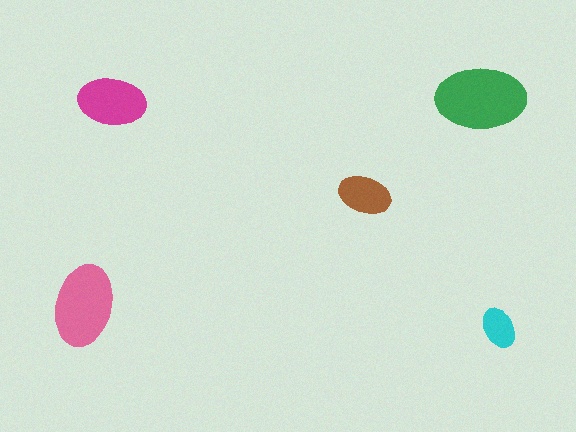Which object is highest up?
The green ellipse is topmost.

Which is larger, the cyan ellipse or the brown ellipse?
The brown one.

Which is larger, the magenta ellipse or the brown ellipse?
The magenta one.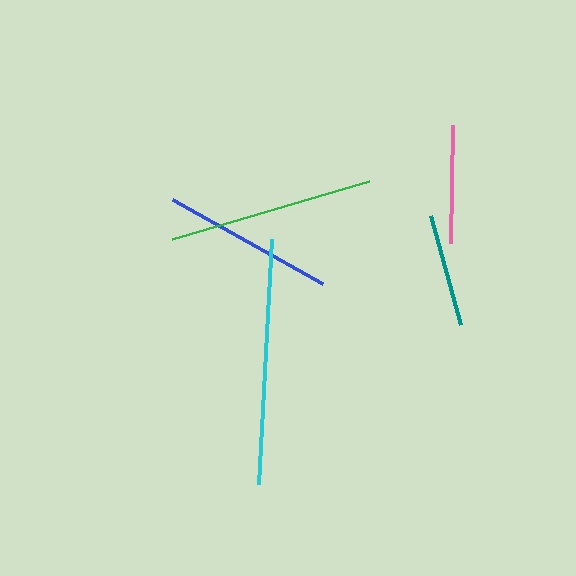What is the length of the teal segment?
The teal segment is approximately 112 pixels long.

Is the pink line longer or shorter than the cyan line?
The cyan line is longer than the pink line.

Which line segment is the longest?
The cyan line is the longest at approximately 245 pixels.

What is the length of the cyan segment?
The cyan segment is approximately 245 pixels long.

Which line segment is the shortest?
The teal line is the shortest at approximately 112 pixels.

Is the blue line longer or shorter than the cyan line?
The cyan line is longer than the blue line.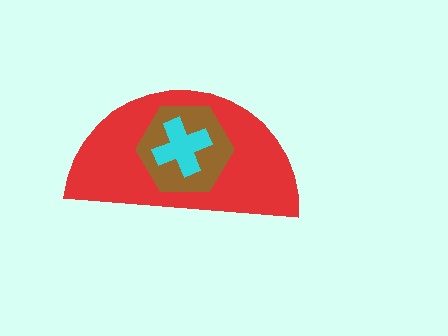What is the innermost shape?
The cyan cross.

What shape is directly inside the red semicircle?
The brown hexagon.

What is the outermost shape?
The red semicircle.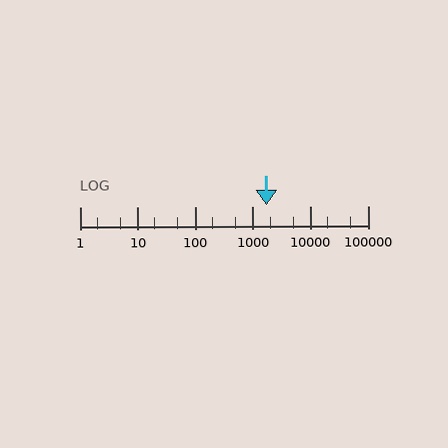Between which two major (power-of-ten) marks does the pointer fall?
The pointer is between 1000 and 10000.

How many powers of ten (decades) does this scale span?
The scale spans 5 decades, from 1 to 100000.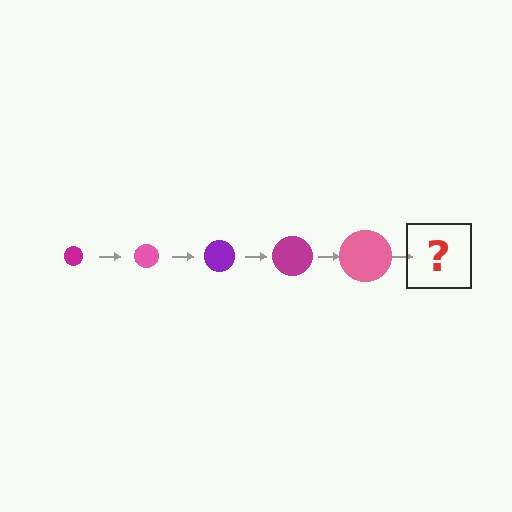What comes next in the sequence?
The next element should be a purple circle, larger than the previous one.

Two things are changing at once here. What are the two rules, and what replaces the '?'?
The two rules are that the circle grows larger each step and the color cycles through magenta, pink, and purple. The '?' should be a purple circle, larger than the previous one.